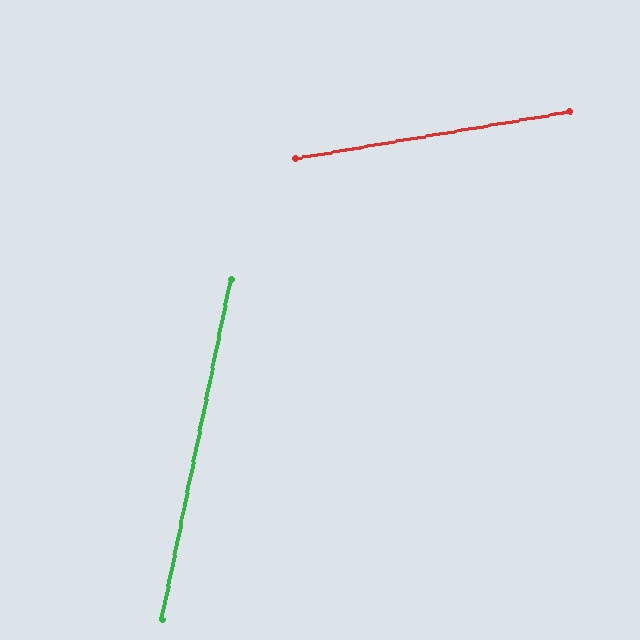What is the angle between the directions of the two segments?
Approximately 69 degrees.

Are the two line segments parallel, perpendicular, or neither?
Neither parallel nor perpendicular — they differ by about 69°.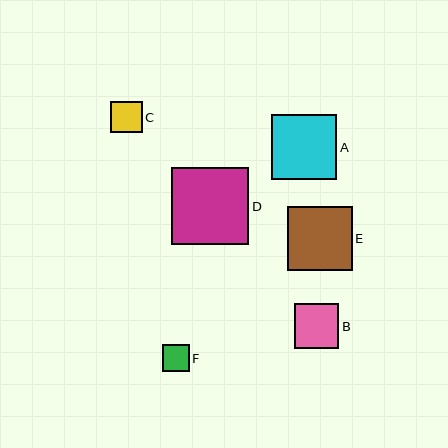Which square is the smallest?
Square F is the smallest with a size of approximately 27 pixels.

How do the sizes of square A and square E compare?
Square A and square E are approximately the same size.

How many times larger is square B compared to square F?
Square B is approximately 1.6 times the size of square F.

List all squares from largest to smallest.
From largest to smallest: D, A, E, B, C, F.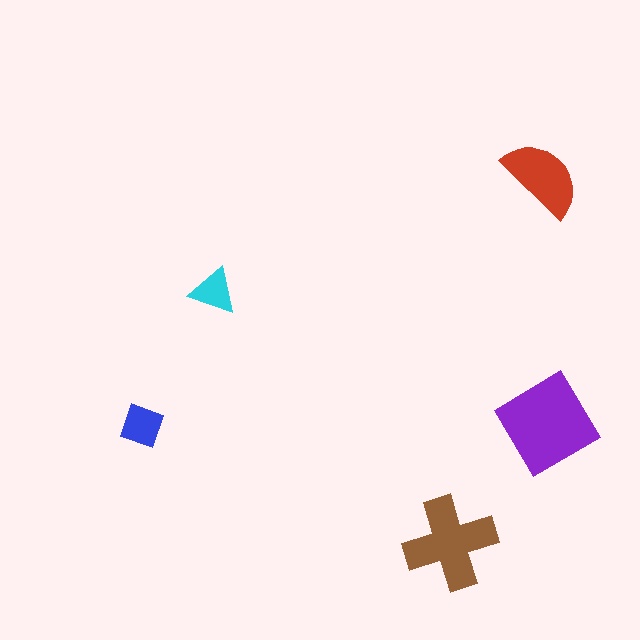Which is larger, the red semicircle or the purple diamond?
The purple diamond.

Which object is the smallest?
The cyan triangle.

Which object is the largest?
The purple diamond.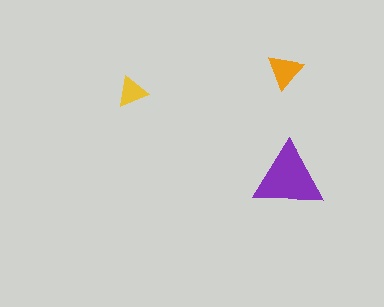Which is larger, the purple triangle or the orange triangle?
The purple one.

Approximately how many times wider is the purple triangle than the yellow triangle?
About 2.5 times wider.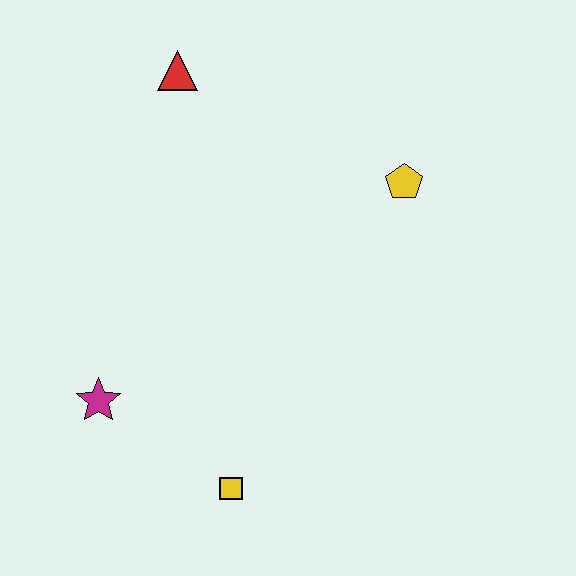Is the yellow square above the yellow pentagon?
No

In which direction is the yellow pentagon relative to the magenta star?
The yellow pentagon is to the right of the magenta star.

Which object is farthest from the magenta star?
The yellow pentagon is farthest from the magenta star.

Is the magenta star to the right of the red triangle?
No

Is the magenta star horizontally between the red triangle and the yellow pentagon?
No